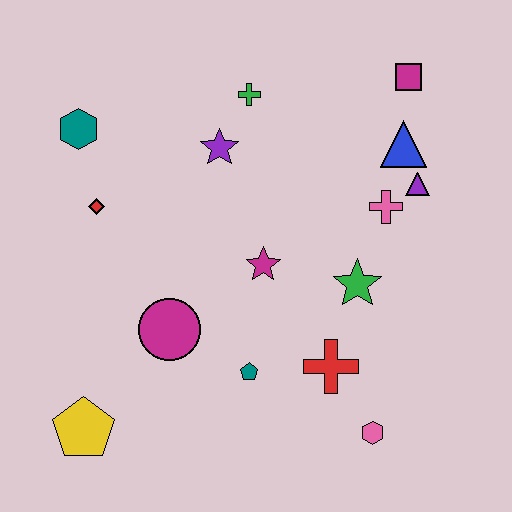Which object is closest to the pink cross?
The purple triangle is closest to the pink cross.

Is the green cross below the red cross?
No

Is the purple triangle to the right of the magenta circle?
Yes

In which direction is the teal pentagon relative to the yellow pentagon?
The teal pentagon is to the right of the yellow pentagon.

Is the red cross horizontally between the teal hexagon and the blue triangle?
Yes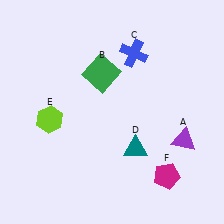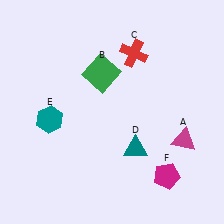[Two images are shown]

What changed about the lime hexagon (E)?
In Image 1, E is lime. In Image 2, it changed to teal.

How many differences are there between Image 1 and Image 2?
There are 3 differences between the two images.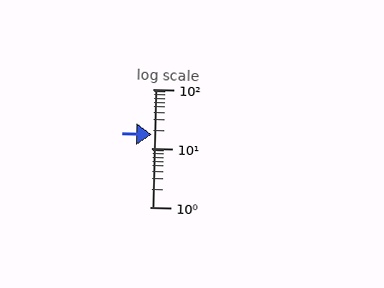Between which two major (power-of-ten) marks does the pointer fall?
The pointer is between 10 and 100.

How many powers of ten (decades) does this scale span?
The scale spans 2 decades, from 1 to 100.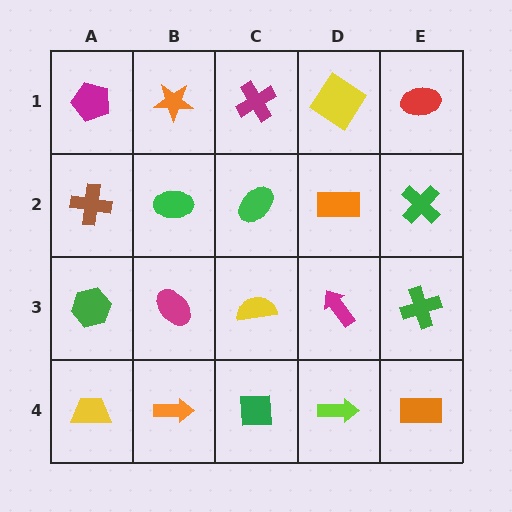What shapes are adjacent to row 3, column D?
An orange rectangle (row 2, column D), a lime arrow (row 4, column D), a yellow semicircle (row 3, column C), a green cross (row 3, column E).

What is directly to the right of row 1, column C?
A yellow diamond.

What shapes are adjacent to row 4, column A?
A green hexagon (row 3, column A), an orange arrow (row 4, column B).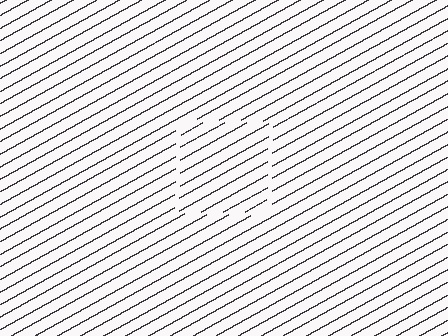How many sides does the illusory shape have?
4 sides — the line-ends trace a square.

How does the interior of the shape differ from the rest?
The interior of the shape contains the same grating, shifted by half a period — the contour is defined by the phase discontinuity where line-ends from the inner and outer gratings abut.